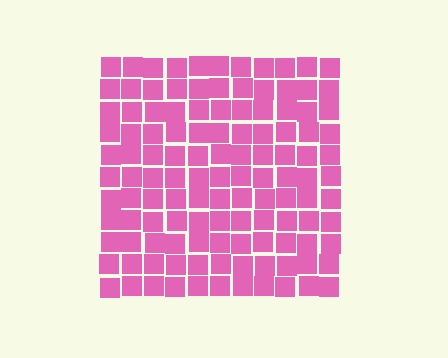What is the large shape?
The large shape is a square.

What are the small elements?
The small elements are squares.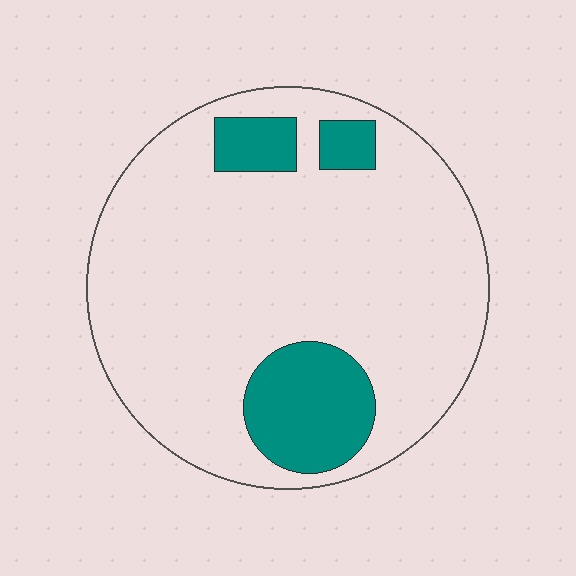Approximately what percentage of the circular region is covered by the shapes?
Approximately 15%.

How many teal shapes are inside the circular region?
3.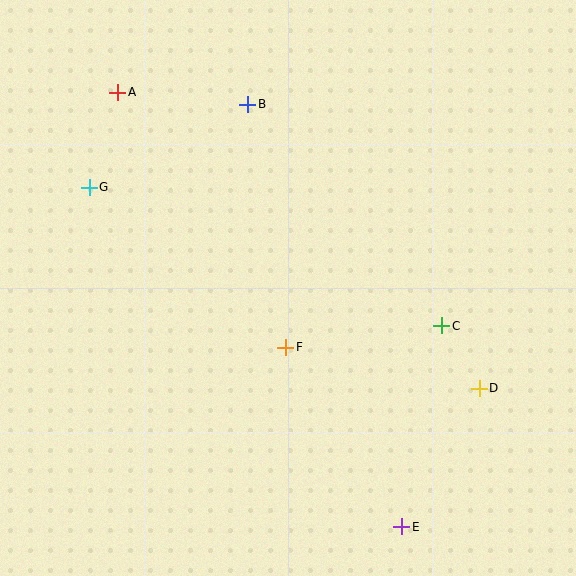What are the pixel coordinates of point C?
Point C is at (442, 326).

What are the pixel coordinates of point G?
Point G is at (89, 187).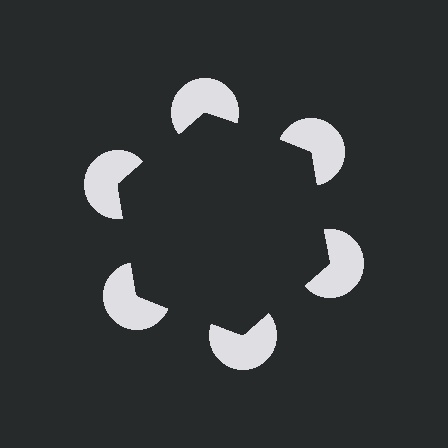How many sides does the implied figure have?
6 sides.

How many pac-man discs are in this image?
There are 6 — one at each vertex of the illusory hexagon.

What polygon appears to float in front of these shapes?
An illusory hexagon — its edges are inferred from the aligned wedge cuts in the pac-man discs, not physically drawn.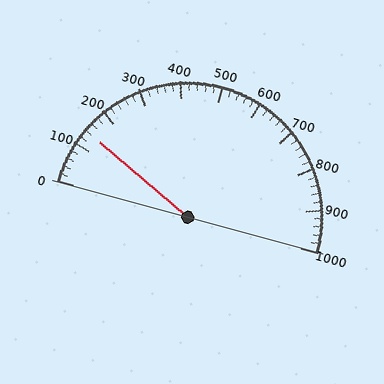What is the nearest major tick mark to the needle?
The nearest major tick mark is 100.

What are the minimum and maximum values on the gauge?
The gauge ranges from 0 to 1000.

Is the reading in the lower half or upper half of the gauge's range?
The reading is in the lower half of the range (0 to 1000).